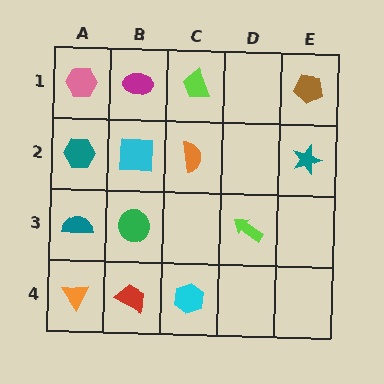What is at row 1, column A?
A pink hexagon.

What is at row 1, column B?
A magenta ellipse.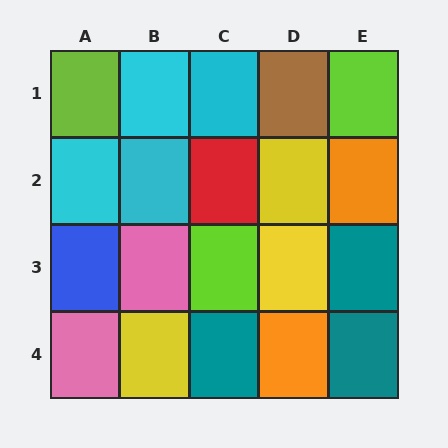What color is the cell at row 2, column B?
Cyan.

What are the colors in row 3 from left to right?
Blue, pink, lime, yellow, teal.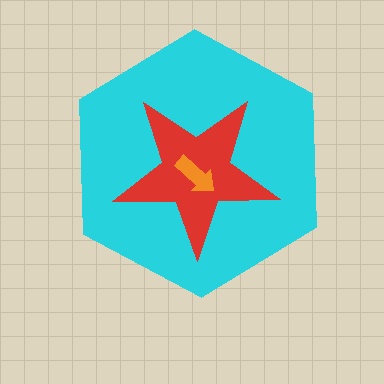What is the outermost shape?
The cyan hexagon.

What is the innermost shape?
The orange arrow.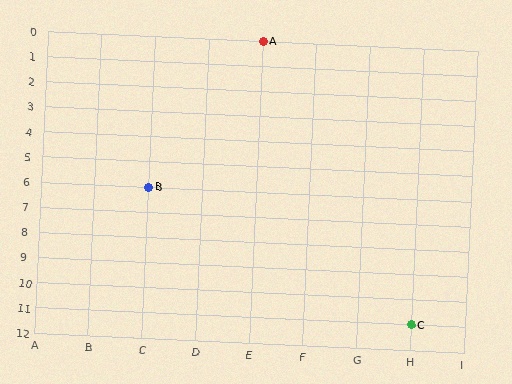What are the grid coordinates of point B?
Point B is at grid coordinates (C, 6).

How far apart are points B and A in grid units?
Points B and A are 2 columns and 6 rows apart (about 6.3 grid units diagonally).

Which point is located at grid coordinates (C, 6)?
Point B is at (C, 6).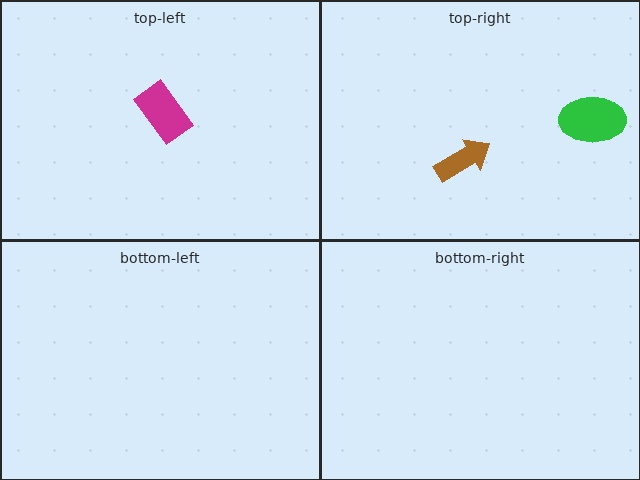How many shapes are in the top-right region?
2.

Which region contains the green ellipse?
The top-right region.